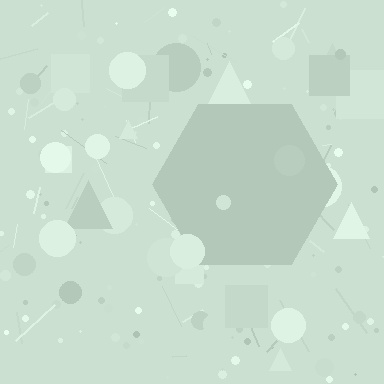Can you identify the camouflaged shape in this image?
The camouflaged shape is a hexagon.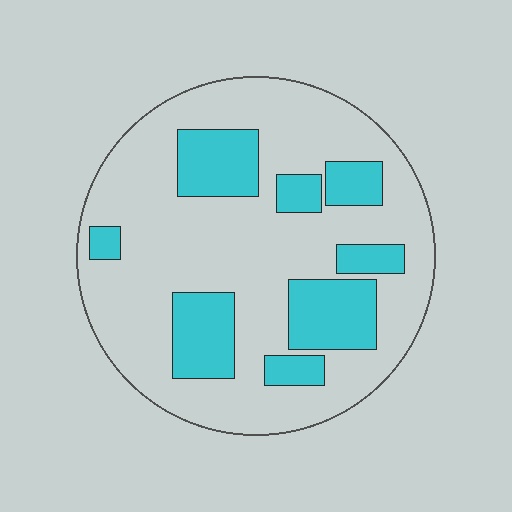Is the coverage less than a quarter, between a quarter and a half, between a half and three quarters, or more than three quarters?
Between a quarter and a half.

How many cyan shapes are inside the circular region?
8.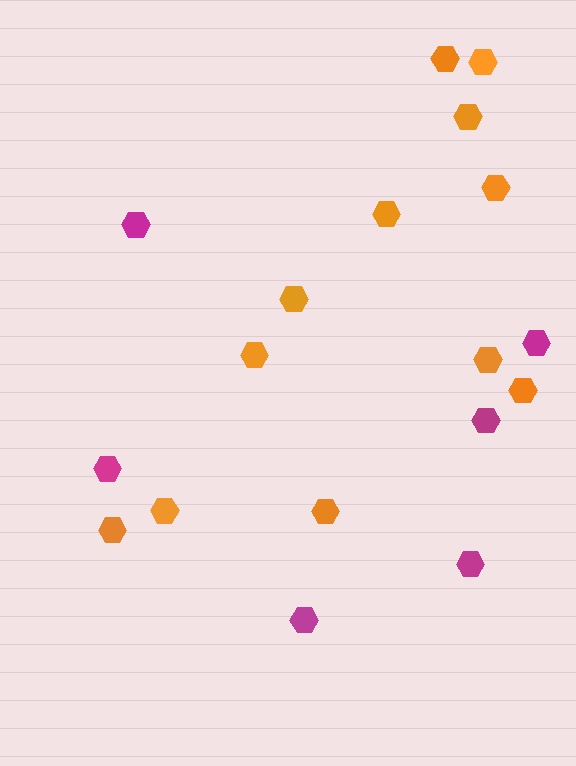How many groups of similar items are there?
There are 2 groups: one group of magenta hexagons (6) and one group of orange hexagons (12).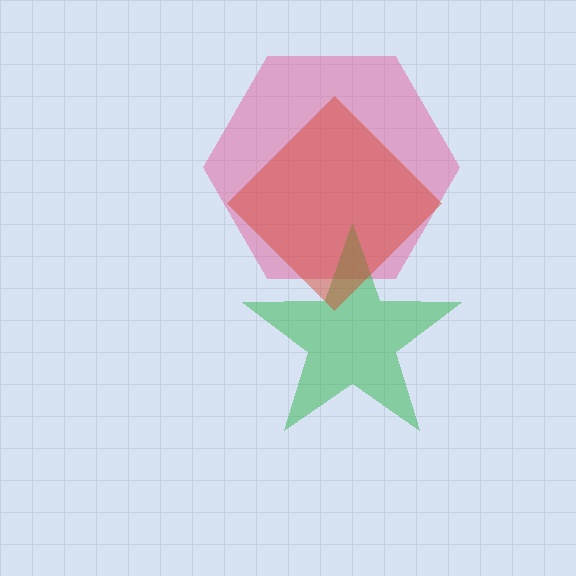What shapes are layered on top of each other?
The layered shapes are: a pink hexagon, a green star, a red diamond.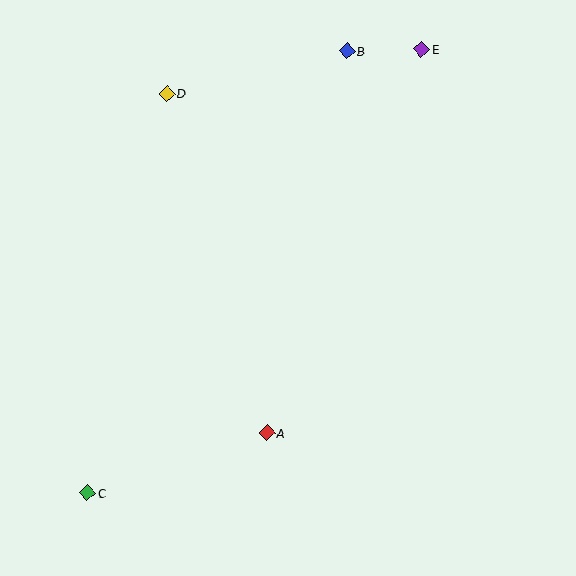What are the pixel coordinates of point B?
Point B is at (347, 51).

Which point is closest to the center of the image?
Point A at (267, 433) is closest to the center.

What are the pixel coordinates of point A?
Point A is at (267, 433).